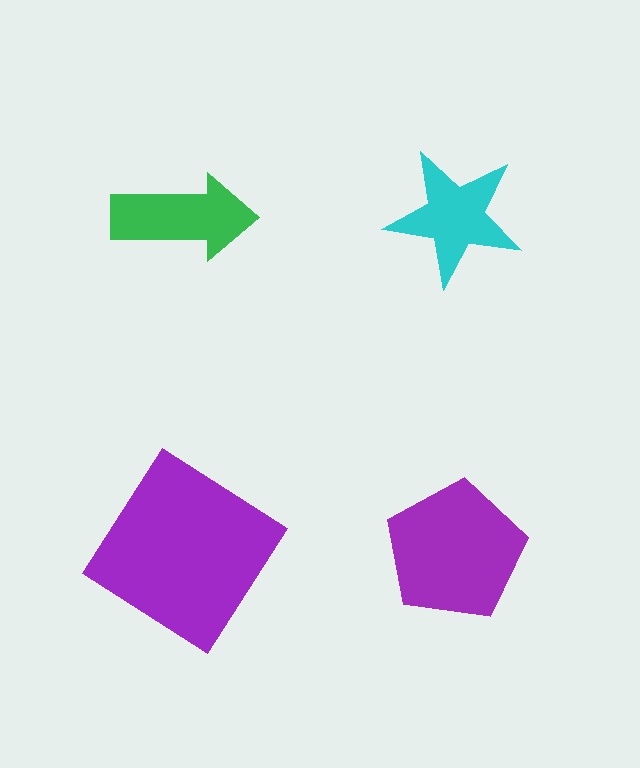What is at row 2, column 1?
A purple diamond.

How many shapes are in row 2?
2 shapes.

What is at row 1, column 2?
A cyan star.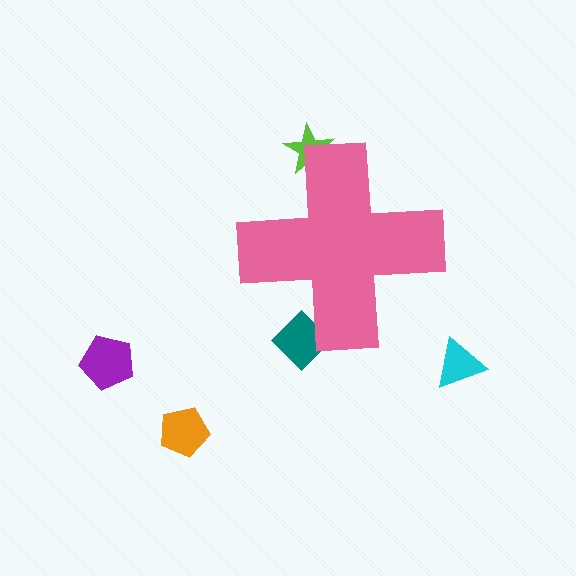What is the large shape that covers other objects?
A pink cross.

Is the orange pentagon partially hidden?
No, the orange pentagon is fully visible.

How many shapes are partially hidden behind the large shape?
2 shapes are partially hidden.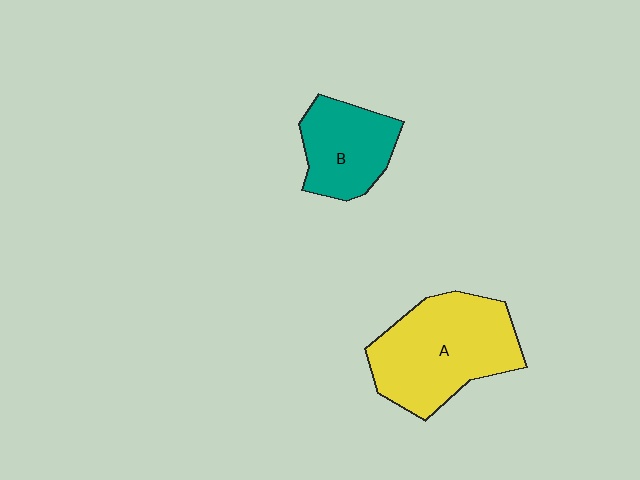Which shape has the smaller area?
Shape B (teal).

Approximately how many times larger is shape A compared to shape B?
Approximately 1.7 times.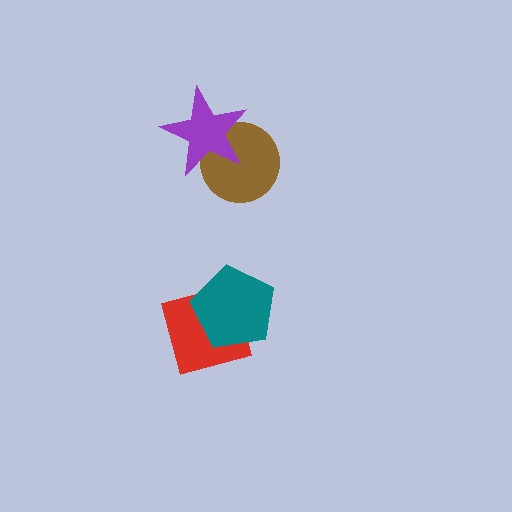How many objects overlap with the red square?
1 object overlaps with the red square.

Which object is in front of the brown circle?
The purple star is in front of the brown circle.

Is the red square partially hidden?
Yes, it is partially covered by another shape.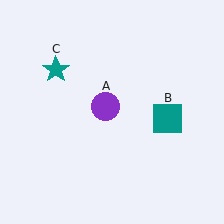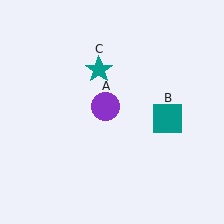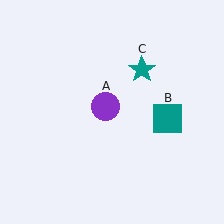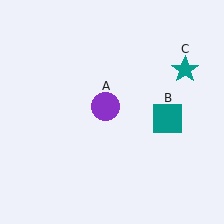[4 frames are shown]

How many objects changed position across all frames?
1 object changed position: teal star (object C).